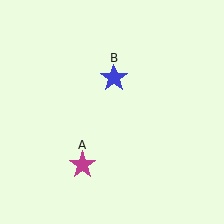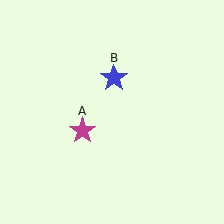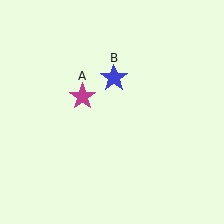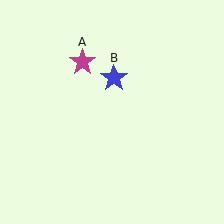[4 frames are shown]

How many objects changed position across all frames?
1 object changed position: magenta star (object A).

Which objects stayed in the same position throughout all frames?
Blue star (object B) remained stationary.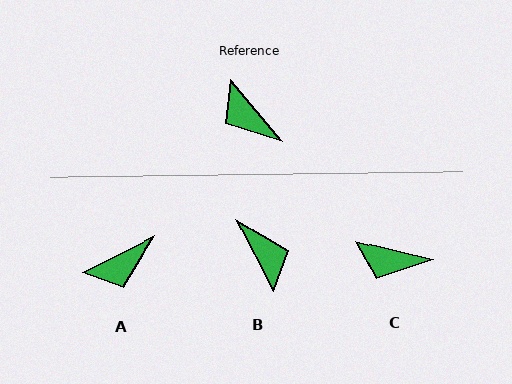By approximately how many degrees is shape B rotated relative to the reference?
Approximately 167 degrees counter-clockwise.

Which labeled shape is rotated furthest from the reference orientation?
B, about 167 degrees away.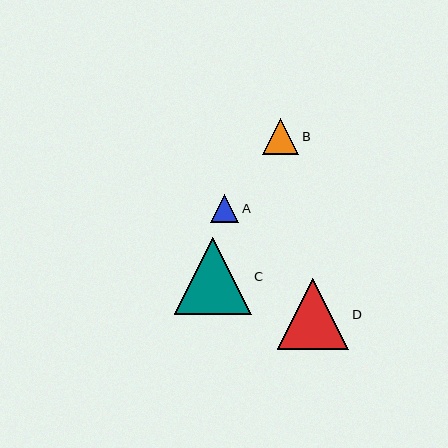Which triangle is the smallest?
Triangle A is the smallest with a size of approximately 28 pixels.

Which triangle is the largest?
Triangle C is the largest with a size of approximately 77 pixels.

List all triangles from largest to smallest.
From largest to smallest: C, D, B, A.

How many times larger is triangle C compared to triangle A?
Triangle C is approximately 2.7 times the size of triangle A.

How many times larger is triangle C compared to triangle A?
Triangle C is approximately 2.7 times the size of triangle A.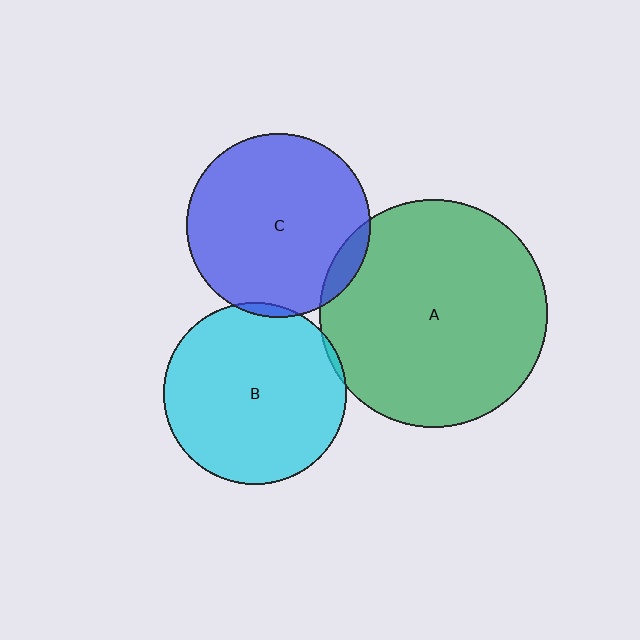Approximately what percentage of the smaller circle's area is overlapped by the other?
Approximately 5%.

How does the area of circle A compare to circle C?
Approximately 1.5 times.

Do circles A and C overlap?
Yes.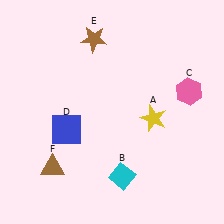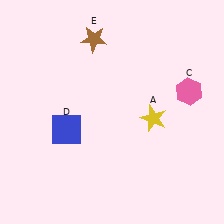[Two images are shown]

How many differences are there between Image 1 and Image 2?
There are 2 differences between the two images.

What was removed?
The cyan diamond (B), the brown triangle (F) were removed in Image 2.